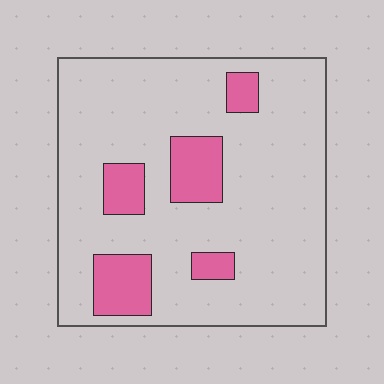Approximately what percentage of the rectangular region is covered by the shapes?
Approximately 15%.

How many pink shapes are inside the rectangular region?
5.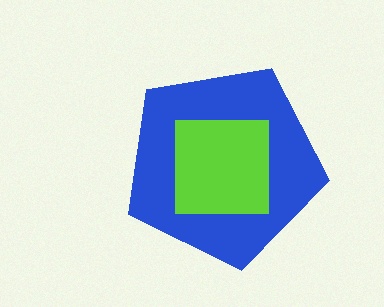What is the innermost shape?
The lime square.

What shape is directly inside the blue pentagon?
The lime square.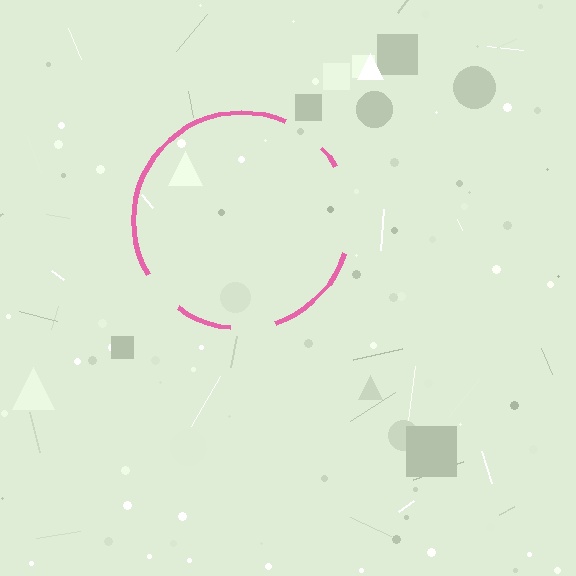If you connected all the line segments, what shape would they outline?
They would outline a circle.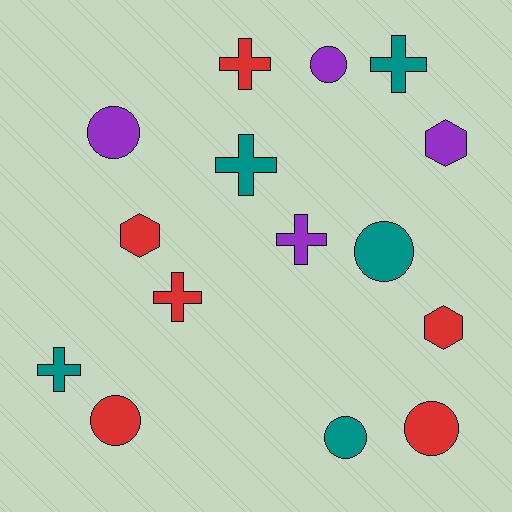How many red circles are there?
There are 2 red circles.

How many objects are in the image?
There are 15 objects.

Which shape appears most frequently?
Circle, with 6 objects.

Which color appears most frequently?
Red, with 6 objects.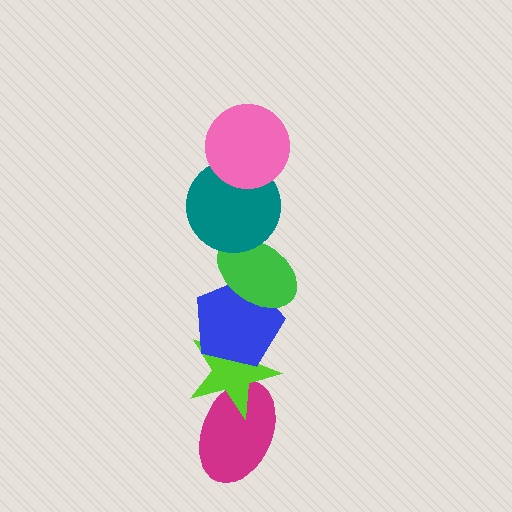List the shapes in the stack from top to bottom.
From top to bottom: the pink circle, the teal circle, the green ellipse, the blue pentagon, the lime star, the magenta ellipse.